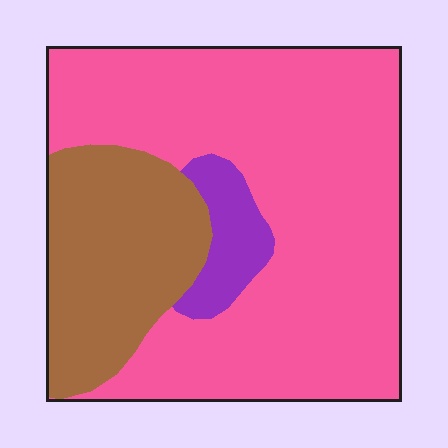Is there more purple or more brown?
Brown.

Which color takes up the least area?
Purple, at roughly 5%.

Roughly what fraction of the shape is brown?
Brown takes up about one quarter (1/4) of the shape.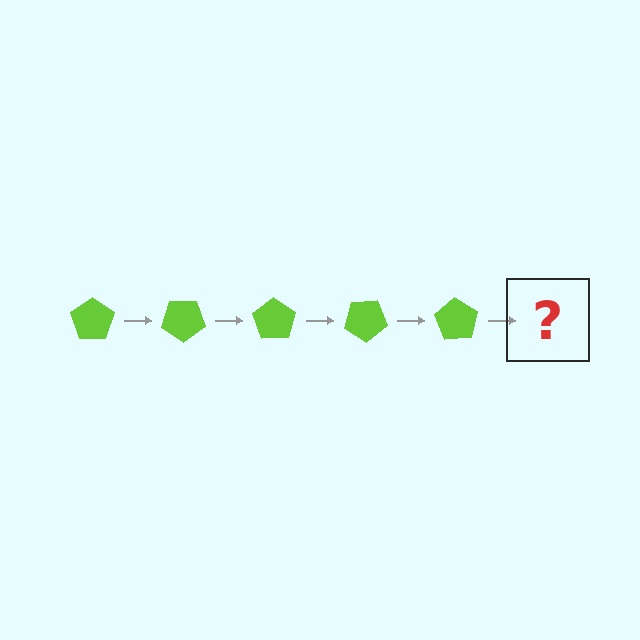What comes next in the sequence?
The next element should be a lime pentagon rotated 175 degrees.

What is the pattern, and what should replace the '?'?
The pattern is that the pentagon rotates 35 degrees each step. The '?' should be a lime pentagon rotated 175 degrees.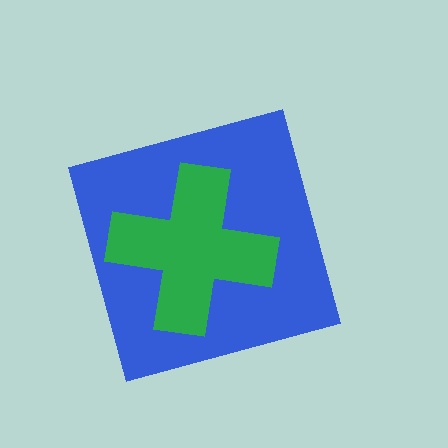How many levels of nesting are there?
2.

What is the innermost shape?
The green cross.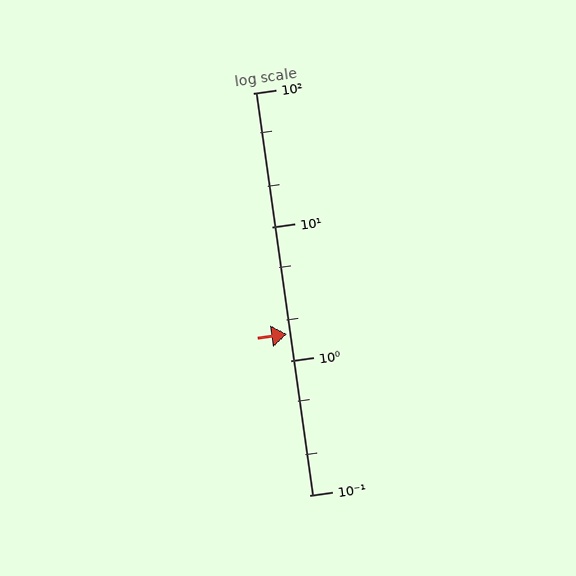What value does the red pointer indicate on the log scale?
The pointer indicates approximately 1.6.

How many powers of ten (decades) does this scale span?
The scale spans 3 decades, from 0.1 to 100.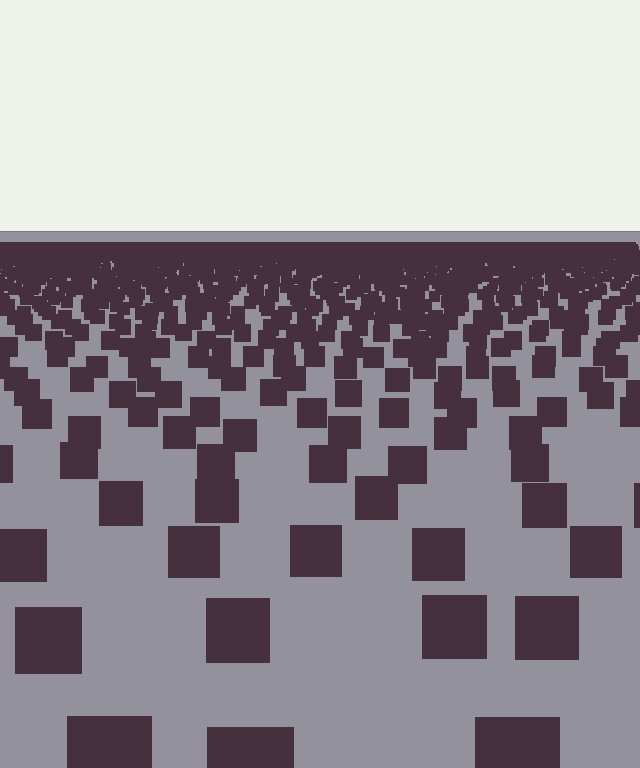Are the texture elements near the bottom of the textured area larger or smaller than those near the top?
Larger. Near the bottom, elements are closer to the viewer and appear at a bigger on-screen size.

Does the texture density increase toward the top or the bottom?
Density increases toward the top.